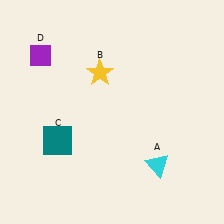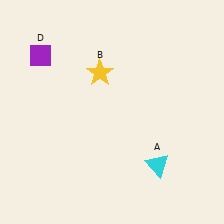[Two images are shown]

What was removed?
The teal square (C) was removed in Image 2.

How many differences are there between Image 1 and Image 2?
There is 1 difference between the two images.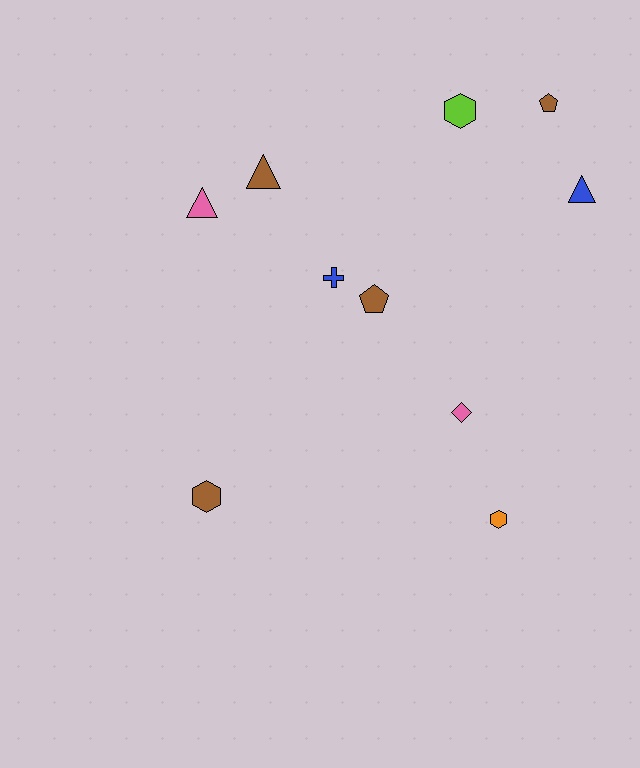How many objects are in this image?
There are 10 objects.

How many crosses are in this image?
There is 1 cross.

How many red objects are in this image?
There are no red objects.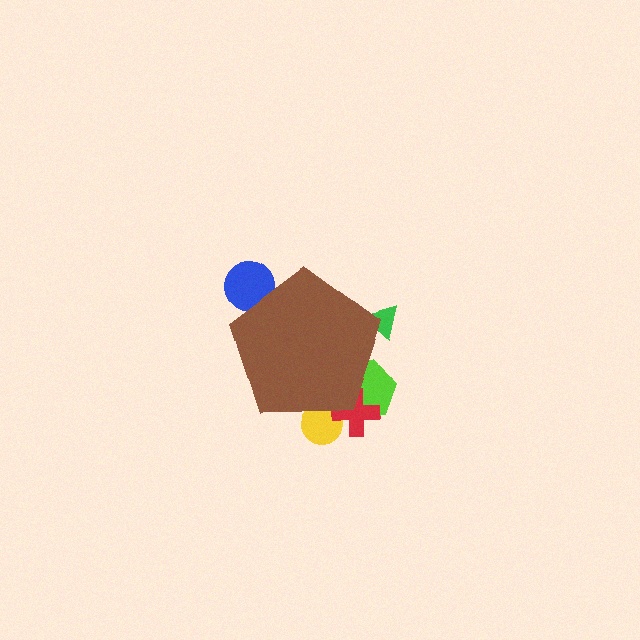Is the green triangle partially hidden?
Yes, the green triangle is partially hidden behind the brown pentagon.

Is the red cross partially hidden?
Yes, the red cross is partially hidden behind the brown pentagon.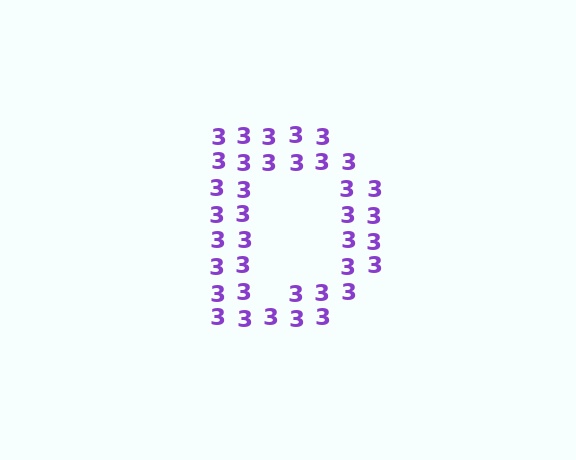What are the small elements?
The small elements are digit 3's.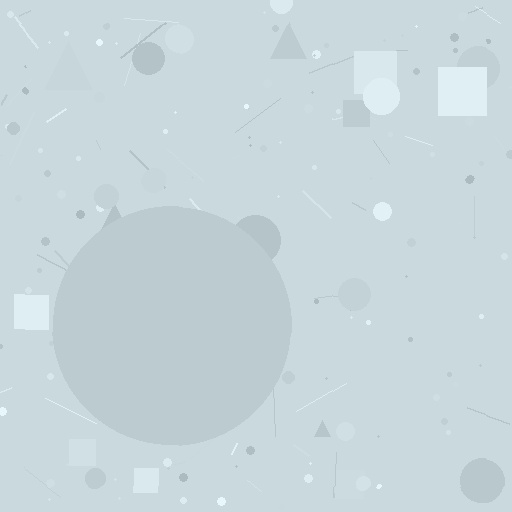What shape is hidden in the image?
A circle is hidden in the image.